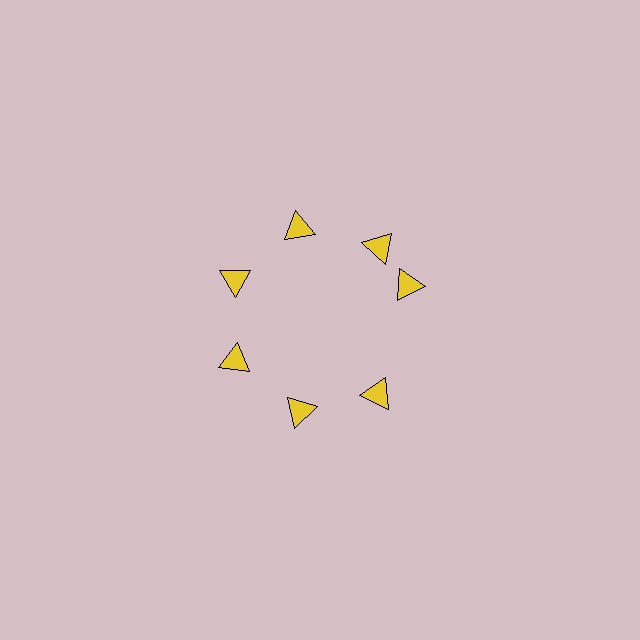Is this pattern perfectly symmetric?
No. The 7 yellow triangles are arranged in a ring, but one element near the 3 o'clock position is rotated out of alignment along the ring, breaking the 7-fold rotational symmetry.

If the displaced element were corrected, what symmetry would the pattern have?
It would have 7-fold rotational symmetry — the pattern would map onto itself every 51 degrees.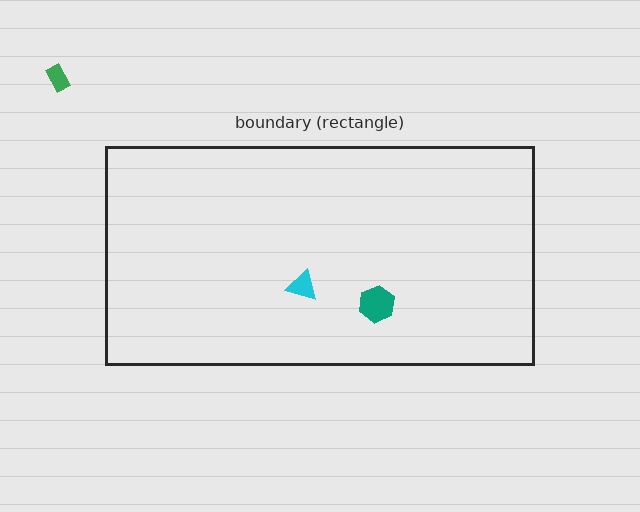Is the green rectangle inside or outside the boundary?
Outside.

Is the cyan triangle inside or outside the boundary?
Inside.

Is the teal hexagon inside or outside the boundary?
Inside.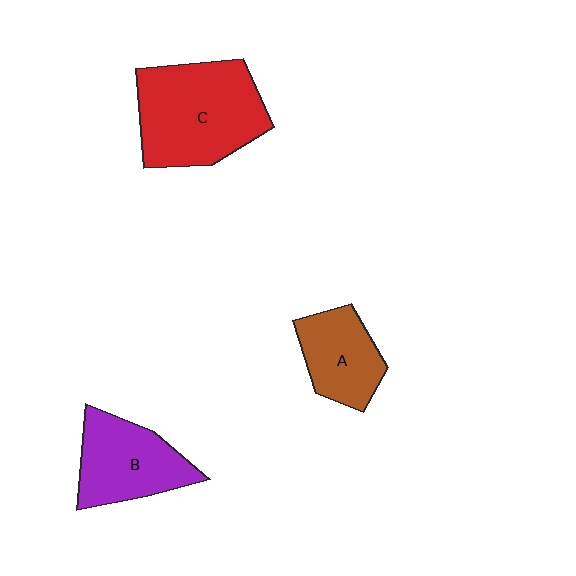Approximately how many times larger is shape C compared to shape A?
Approximately 1.8 times.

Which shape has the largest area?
Shape C (red).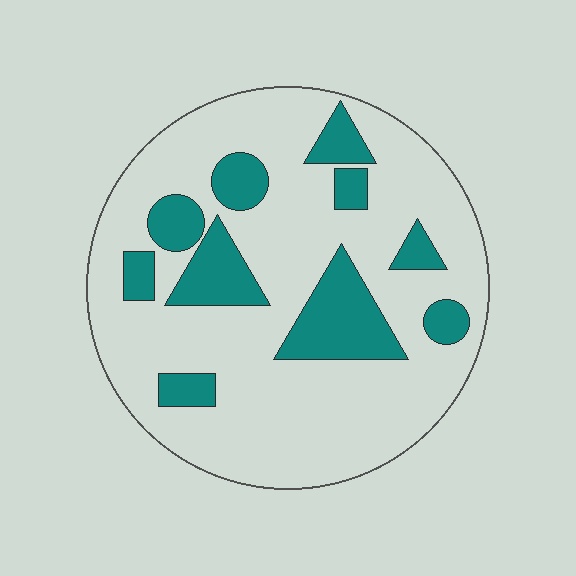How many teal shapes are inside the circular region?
10.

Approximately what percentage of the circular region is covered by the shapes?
Approximately 25%.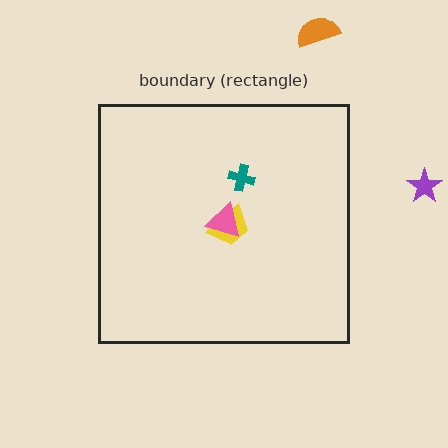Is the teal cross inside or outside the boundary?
Inside.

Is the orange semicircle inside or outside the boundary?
Outside.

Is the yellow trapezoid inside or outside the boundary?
Inside.